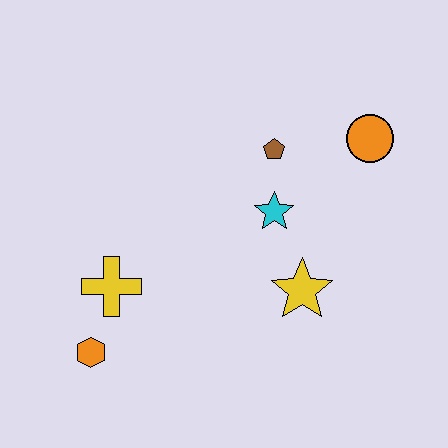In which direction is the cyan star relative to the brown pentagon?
The cyan star is below the brown pentagon.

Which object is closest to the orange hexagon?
The yellow cross is closest to the orange hexagon.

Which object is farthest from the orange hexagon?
The orange circle is farthest from the orange hexagon.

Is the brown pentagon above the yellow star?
Yes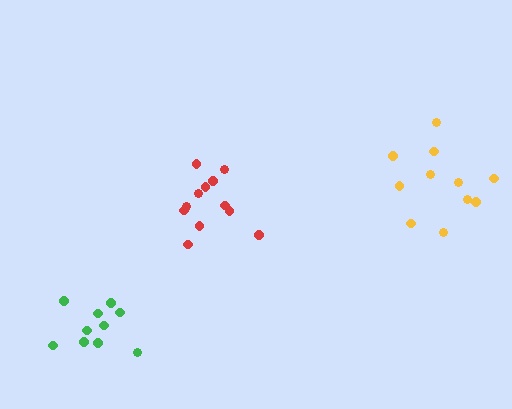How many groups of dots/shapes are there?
There are 3 groups.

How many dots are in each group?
Group 1: 11 dots, Group 2: 12 dots, Group 3: 10 dots (33 total).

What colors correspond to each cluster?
The clusters are colored: yellow, red, green.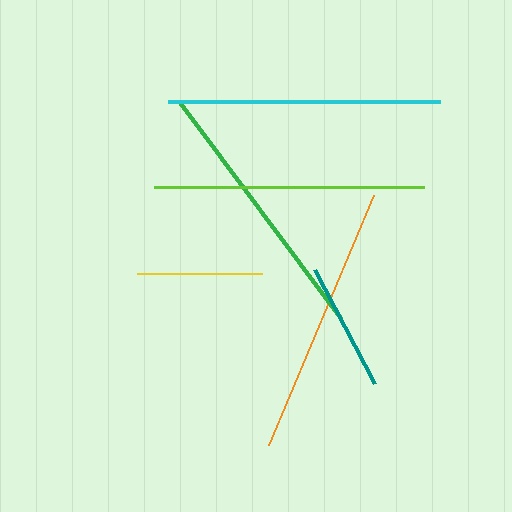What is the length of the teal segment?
The teal segment is approximately 130 pixels long.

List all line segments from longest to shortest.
From longest to shortest: orange, cyan, lime, green, teal, yellow.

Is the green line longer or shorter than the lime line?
The lime line is longer than the green line.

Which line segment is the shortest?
The yellow line is the shortest at approximately 126 pixels.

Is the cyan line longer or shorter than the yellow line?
The cyan line is longer than the yellow line.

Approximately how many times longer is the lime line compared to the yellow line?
The lime line is approximately 2.2 times the length of the yellow line.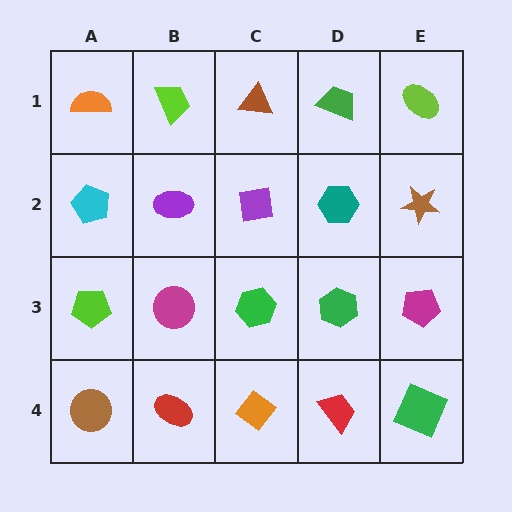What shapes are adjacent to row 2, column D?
A green trapezoid (row 1, column D), a green hexagon (row 3, column D), a purple square (row 2, column C), a brown star (row 2, column E).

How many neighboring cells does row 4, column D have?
3.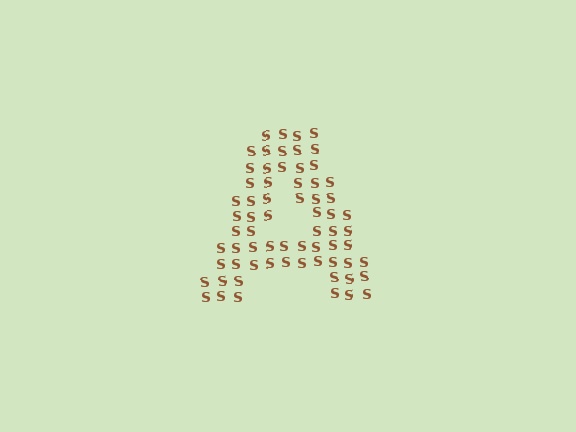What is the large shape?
The large shape is the letter A.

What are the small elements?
The small elements are letter S's.